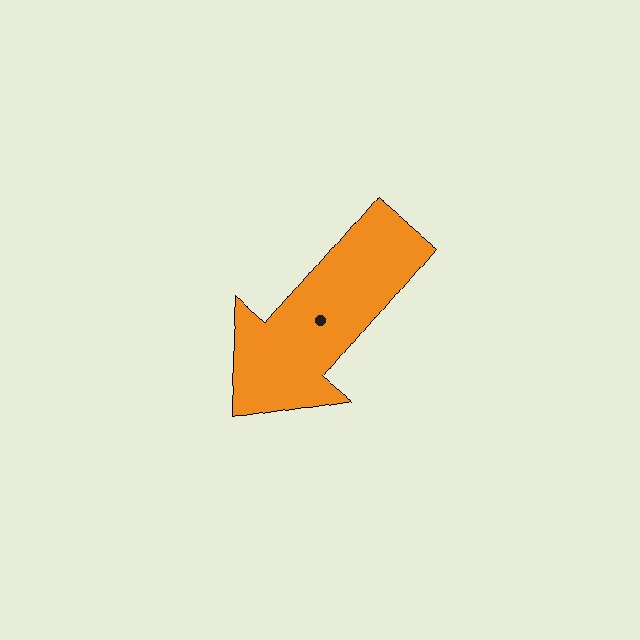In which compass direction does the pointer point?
Southwest.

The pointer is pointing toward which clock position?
Roughly 7 o'clock.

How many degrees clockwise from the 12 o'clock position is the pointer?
Approximately 220 degrees.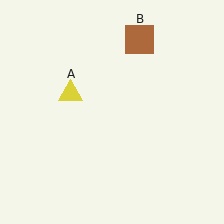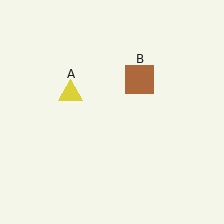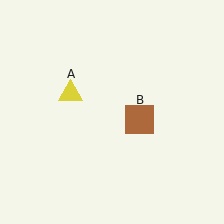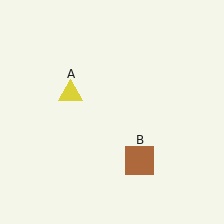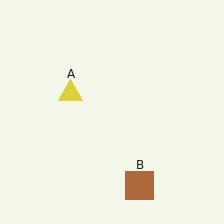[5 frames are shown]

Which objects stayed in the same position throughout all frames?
Yellow triangle (object A) remained stationary.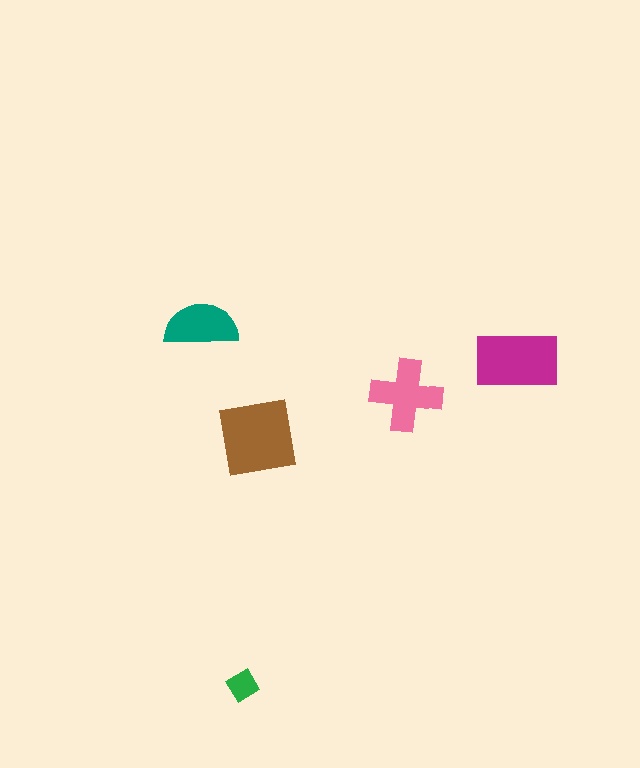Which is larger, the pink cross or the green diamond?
The pink cross.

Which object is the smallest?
The green diamond.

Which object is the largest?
The brown square.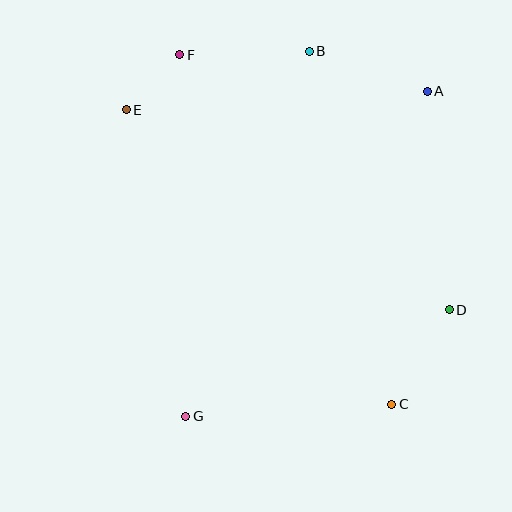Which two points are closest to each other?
Points E and F are closest to each other.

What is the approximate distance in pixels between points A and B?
The distance between A and B is approximately 124 pixels.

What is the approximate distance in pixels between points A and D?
The distance between A and D is approximately 219 pixels.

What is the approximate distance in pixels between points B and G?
The distance between B and G is approximately 385 pixels.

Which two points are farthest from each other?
Points C and F are farthest from each other.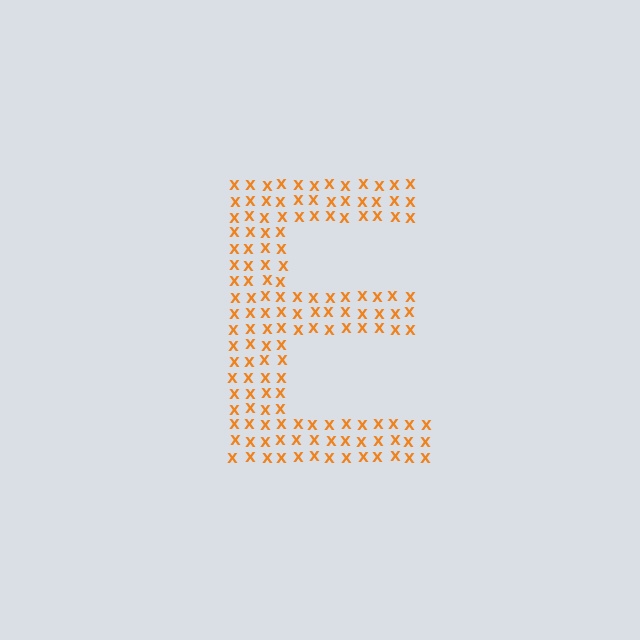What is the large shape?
The large shape is the letter E.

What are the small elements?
The small elements are letter X's.